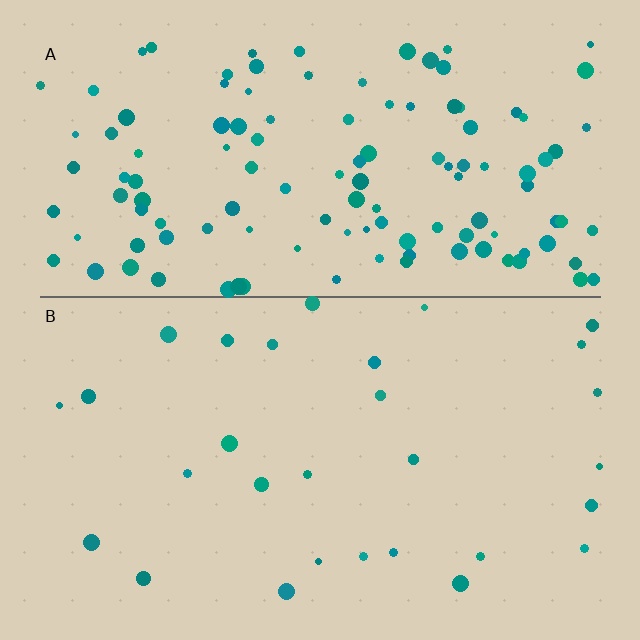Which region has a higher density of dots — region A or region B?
A (the top).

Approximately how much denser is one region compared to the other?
Approximately 4.2× — region A over region B.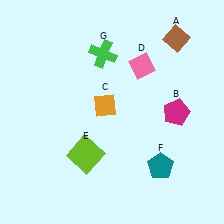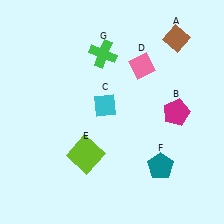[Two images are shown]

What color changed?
The diamond (C) changed from orange in Image 1 to cyan in Image 2.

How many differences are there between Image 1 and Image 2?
There is 1 difference between the two images.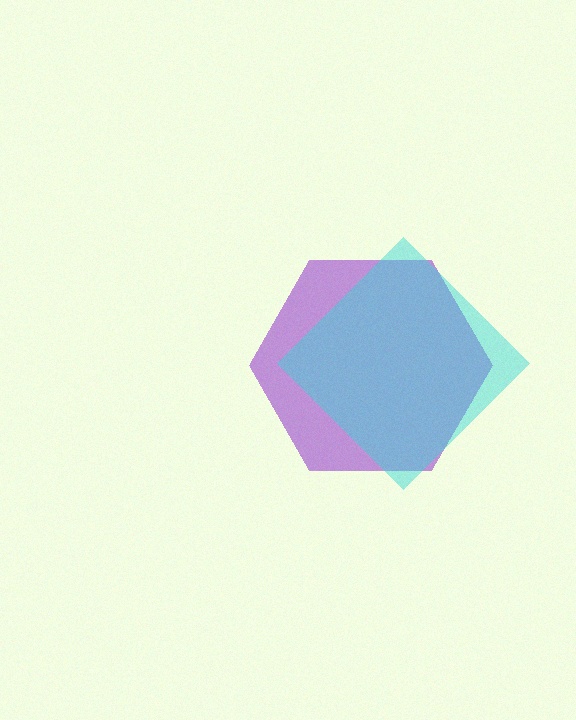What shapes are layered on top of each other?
The layered shapes are: a purple hexagon, a cyan diamond.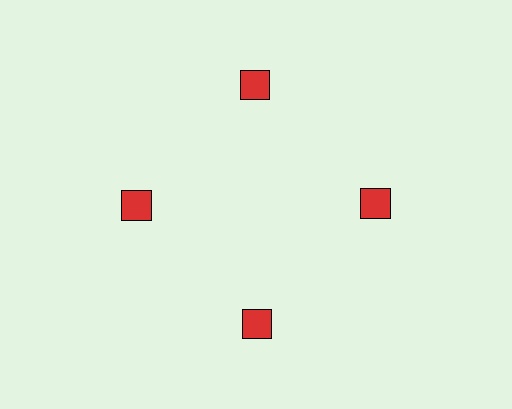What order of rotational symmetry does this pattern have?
This pattern has 4-fold rotational symmetry.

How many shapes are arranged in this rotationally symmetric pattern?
There are 4 shapes, arranged in 4 groups of 1.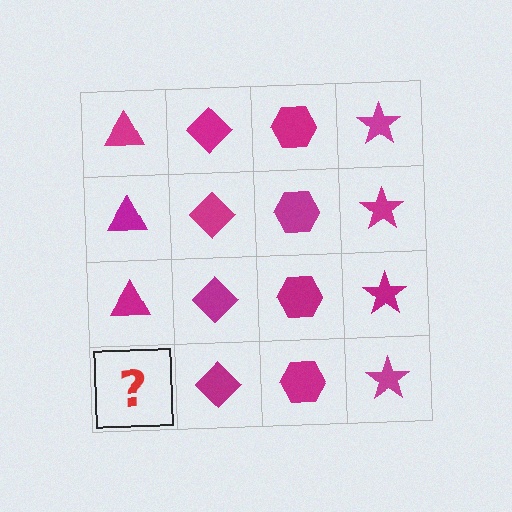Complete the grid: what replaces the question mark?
The question mark should be replaced with a magenta triangle.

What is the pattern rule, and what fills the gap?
The rule is that each column has a consistent shape. The gap should be filled with a magenta triangle.